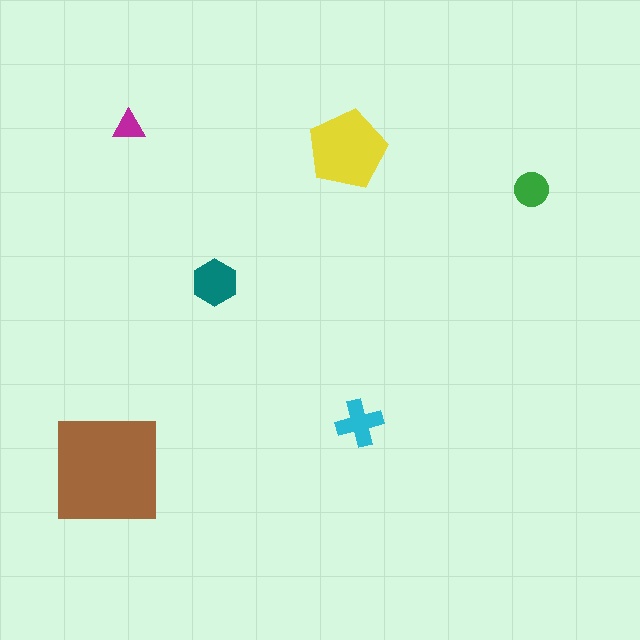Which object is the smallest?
The magenta triangle.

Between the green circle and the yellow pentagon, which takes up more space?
The yellow pentagon.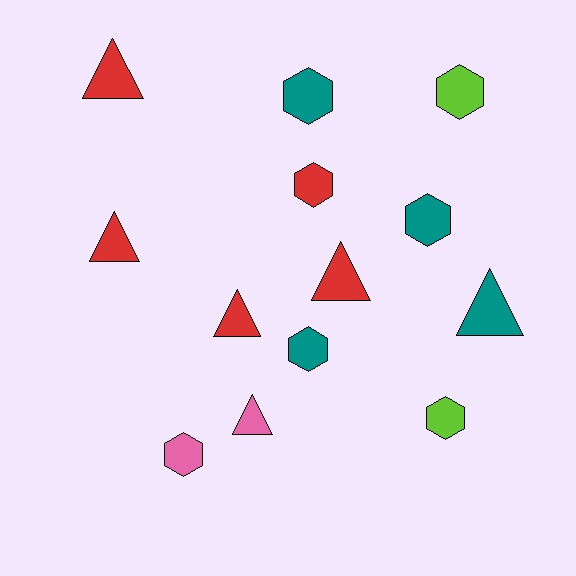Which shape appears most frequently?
Hexagon, with 7 objects.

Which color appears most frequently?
Red, with 5 objects.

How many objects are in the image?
There are 13 objects.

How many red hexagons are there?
There is 1 red hexagon.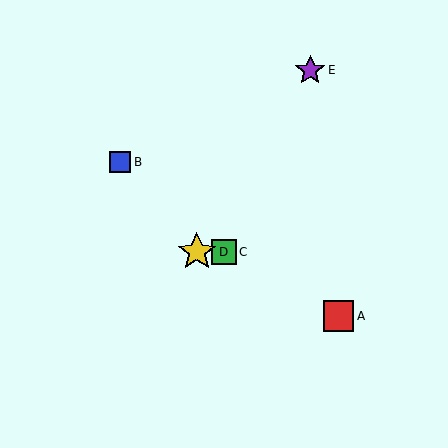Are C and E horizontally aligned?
No, C is at y≈252 and E is at y≈71.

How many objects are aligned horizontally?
2 objects (C, D) are aligned horizontally.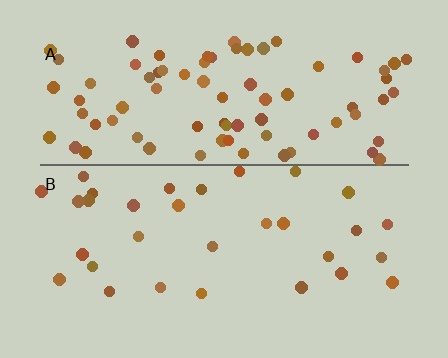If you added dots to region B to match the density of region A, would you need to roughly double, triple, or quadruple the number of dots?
Approximately triple.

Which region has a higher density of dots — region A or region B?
A (the top).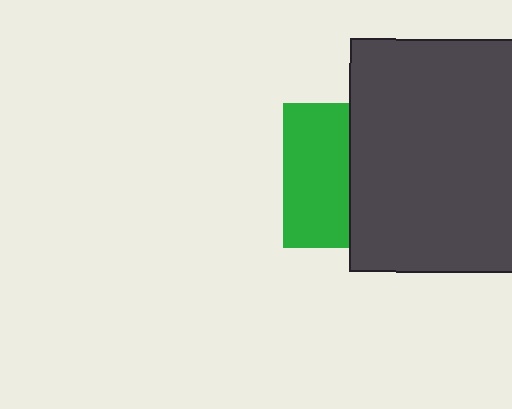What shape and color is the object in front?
The object in front is a dark gray rectangle.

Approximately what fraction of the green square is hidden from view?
Roughly 54% of the green square is hidden behind the dark gray rectangle.